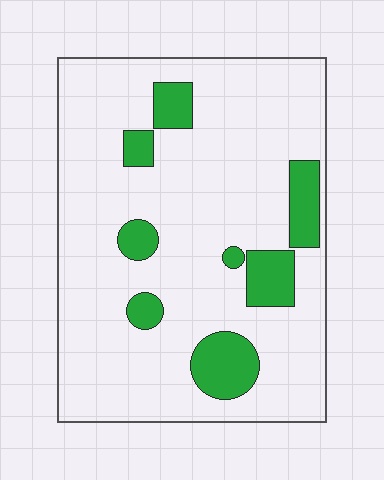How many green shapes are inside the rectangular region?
8.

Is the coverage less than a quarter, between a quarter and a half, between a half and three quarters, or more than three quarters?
Less than a quarter.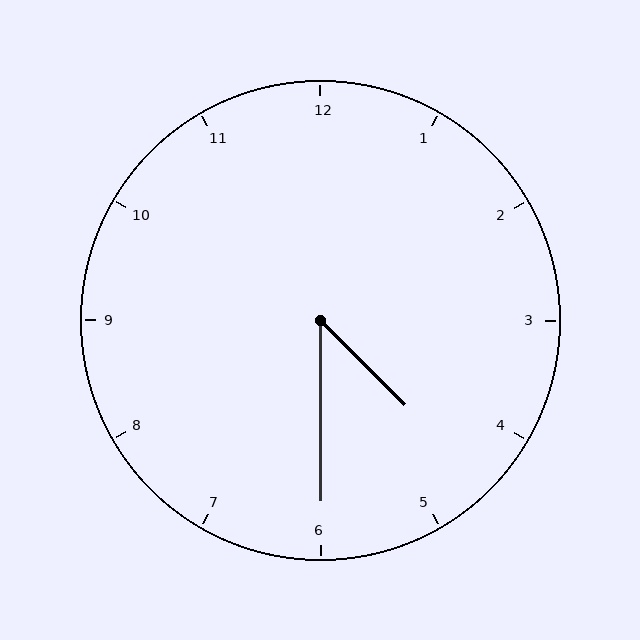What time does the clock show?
4:30.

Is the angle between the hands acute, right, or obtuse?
It is acute.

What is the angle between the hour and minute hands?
Approximately 45 degrees.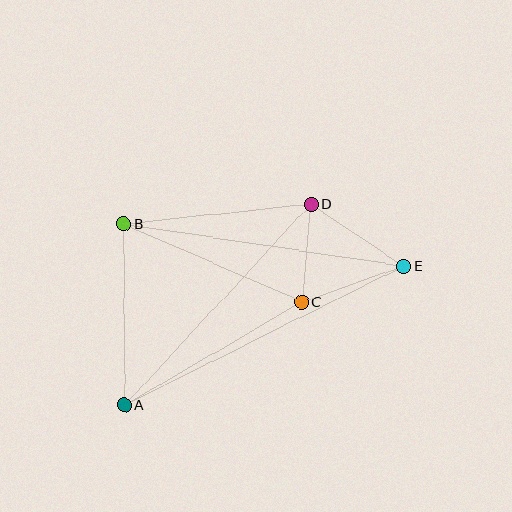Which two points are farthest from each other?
Points A and E are farthest from each other.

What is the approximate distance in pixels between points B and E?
The distance between B and E is approximately 283 pixels.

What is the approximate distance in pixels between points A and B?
The distance between A and B is approximately 181 pixels.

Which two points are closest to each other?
Points C and D are closest to each other.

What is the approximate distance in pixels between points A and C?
The distance between A and C is approximately 205 pixels.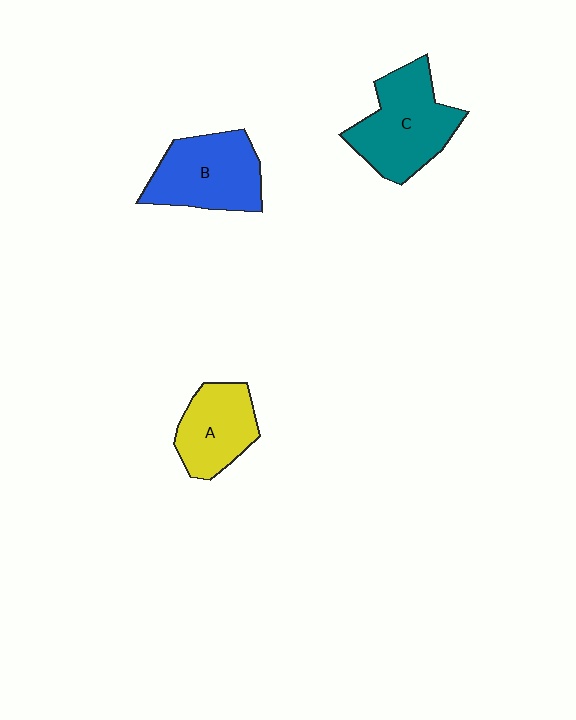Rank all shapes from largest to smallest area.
From largest to smallest: C (teal), B (blue), A (yellow).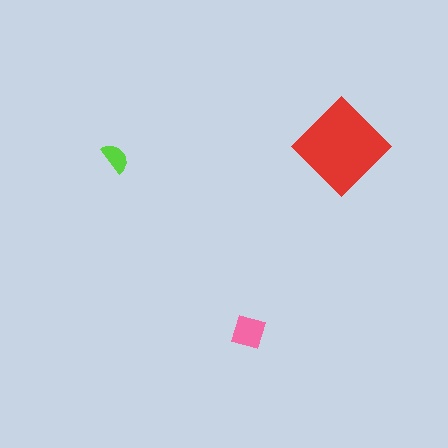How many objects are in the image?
There are 3 objects in the image.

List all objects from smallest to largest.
The lime semicircle, the pink square, the red diamond.